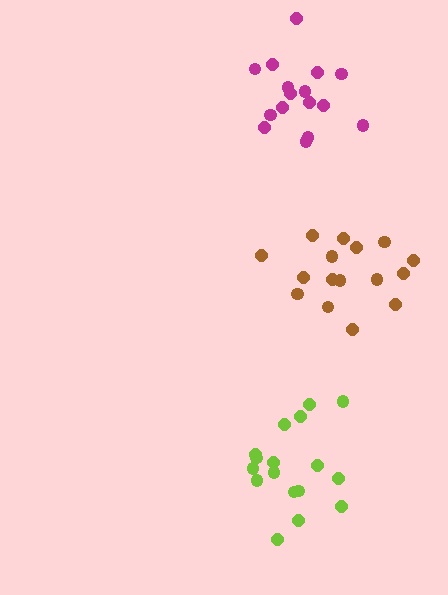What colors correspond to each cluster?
The clusters are colored: lime, brown, magenta.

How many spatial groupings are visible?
There are 3 spatial groupings.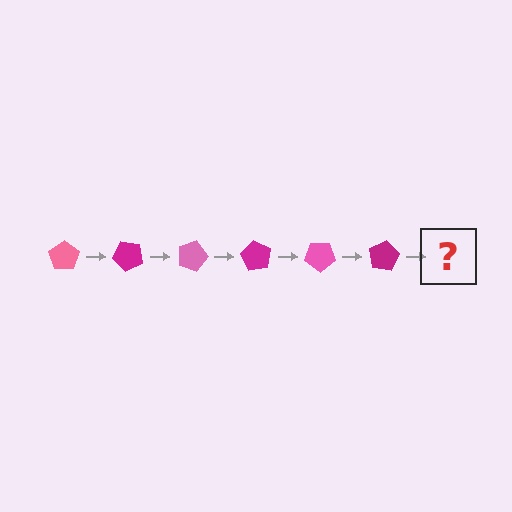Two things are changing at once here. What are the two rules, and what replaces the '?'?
The two rules are that it rotates 45 degrees each step and the color cycles through pink and magenta. The '?' should be a pink pentagon, rotated 270 degrees from the start.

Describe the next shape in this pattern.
It should be a pink pentagon, rotated 270 degrees from the start.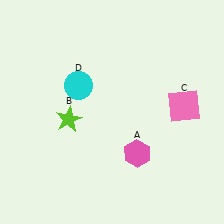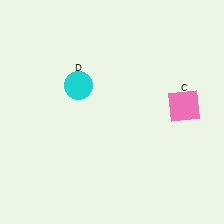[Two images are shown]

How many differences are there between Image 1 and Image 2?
There are 2 differences between the two images.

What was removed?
The lime star (B), the pink hexagon (A) were removed in Image 2.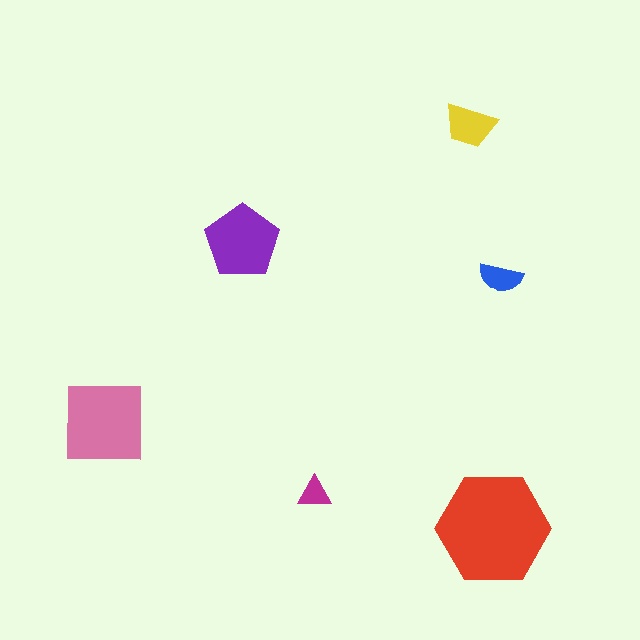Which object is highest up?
The yellow trapezoid is topmost.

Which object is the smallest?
The magenta triangle.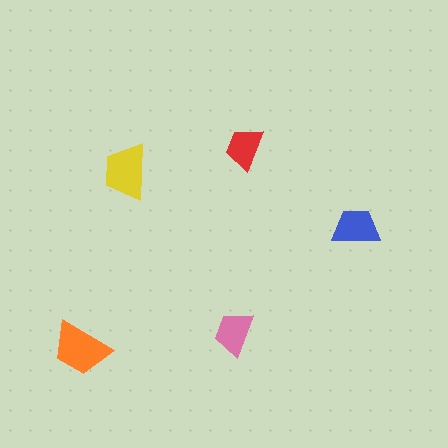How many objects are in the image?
There are 5 objects in the image.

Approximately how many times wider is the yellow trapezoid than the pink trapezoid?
About 1.5 times wider.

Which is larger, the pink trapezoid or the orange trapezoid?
The orange one.